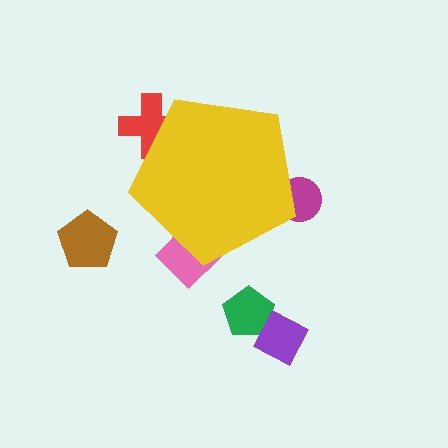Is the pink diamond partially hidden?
Yes, the pink diamond is partially hidden behind the yellow pentagon.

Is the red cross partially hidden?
Yes, the red cross is partially hidden behind the yellow pentagon.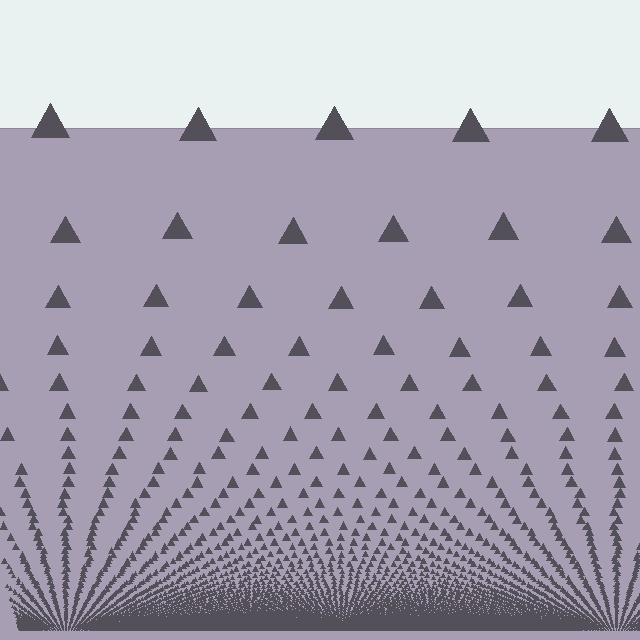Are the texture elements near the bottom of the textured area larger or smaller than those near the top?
Smaller. The gradient is inverted — elements near the bottom are smaller and denser.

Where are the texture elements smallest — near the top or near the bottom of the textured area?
Near the bottom.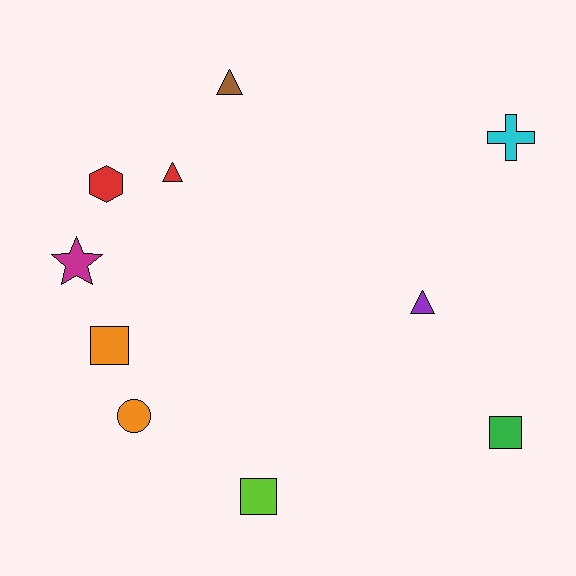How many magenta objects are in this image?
There is 1 magenta object.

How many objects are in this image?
There are 10 objects.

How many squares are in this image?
There are 3 squares.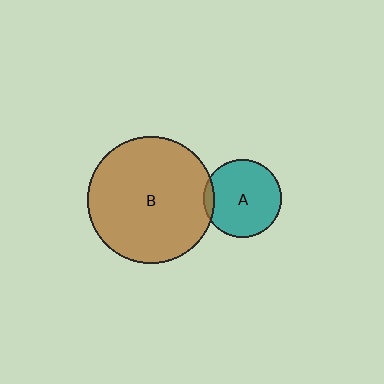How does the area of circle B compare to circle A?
Approximately 2.7 times.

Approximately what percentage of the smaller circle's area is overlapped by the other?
Approximately 5%.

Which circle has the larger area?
Circle B (brown).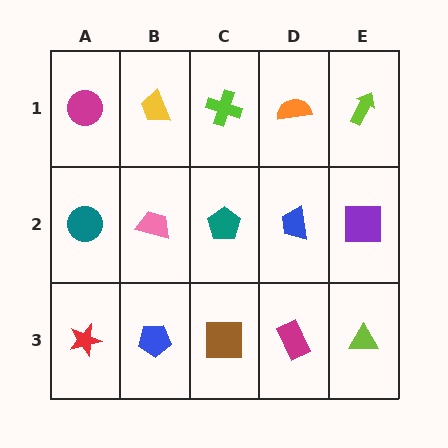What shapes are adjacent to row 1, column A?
A teal circle (row 2, column A), a yellow trapezoid (row 1, column B).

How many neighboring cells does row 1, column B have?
3.